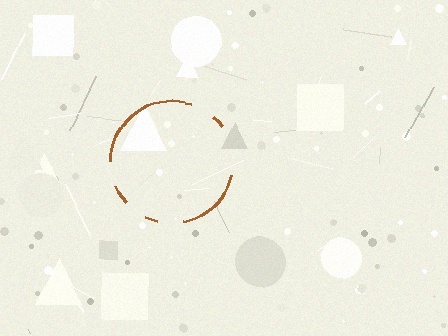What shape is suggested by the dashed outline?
The dashed outline suggests a circle.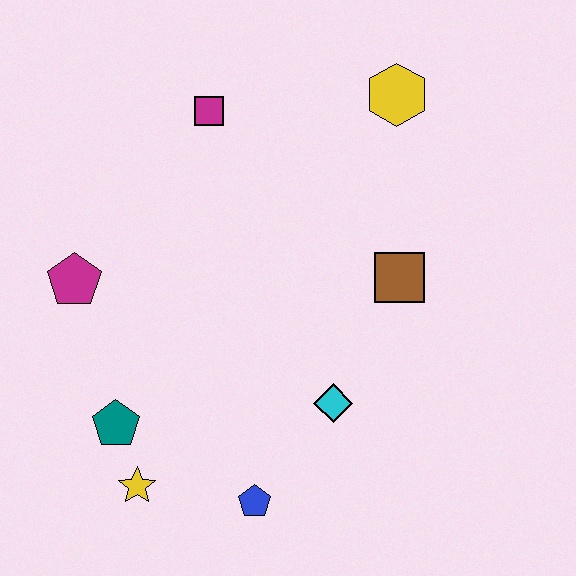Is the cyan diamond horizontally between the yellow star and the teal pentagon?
No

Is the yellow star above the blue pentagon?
Yes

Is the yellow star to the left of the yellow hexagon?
Yes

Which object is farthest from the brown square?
The yellow star is farthest from the brown square.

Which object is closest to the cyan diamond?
The blue pentagon is closest to the cyan diamond.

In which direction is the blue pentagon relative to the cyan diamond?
The blue pentagon is below the cyan diamond.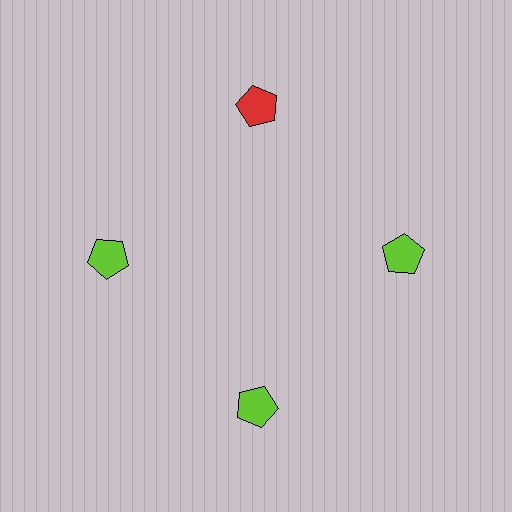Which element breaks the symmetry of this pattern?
The red pentagon at roughly the 12 o'clock position breaks the symmetry. All other shapes are lime pentagons.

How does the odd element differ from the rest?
It has a different color: red instead of lime.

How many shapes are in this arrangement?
There are 4 shapes arranged in a ring pattern.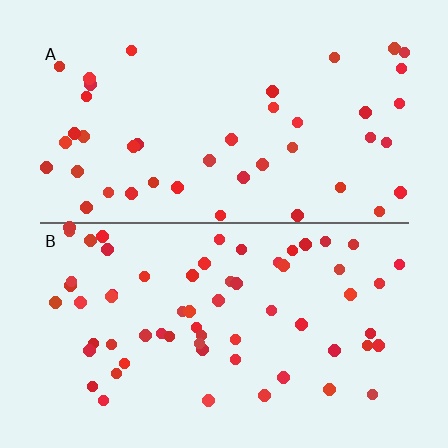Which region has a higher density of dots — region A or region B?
B (the bottom).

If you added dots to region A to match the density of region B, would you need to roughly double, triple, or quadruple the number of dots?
Approximately double.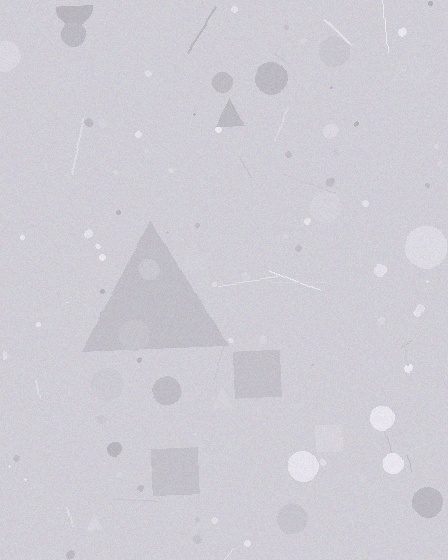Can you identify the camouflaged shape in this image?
The camouflaged shape is a triangle.